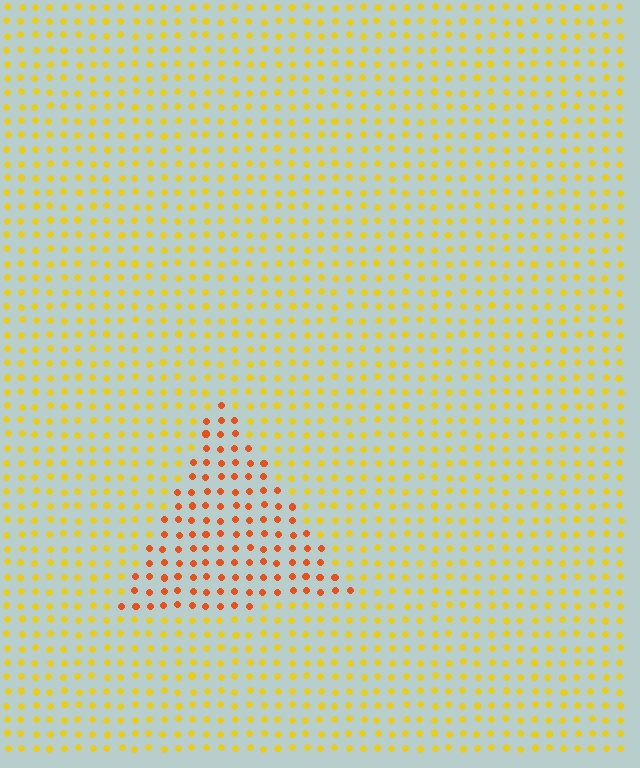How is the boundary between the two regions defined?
The boundary is defined purely by a slight shift in hue (about 37 degrees). Spacing, size, and orientation are identical on both sides.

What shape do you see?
I see a triangle.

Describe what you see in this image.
The image is filled with small yellow elements in a uniform arrangement. A triangle-shaped region is visible where the elements are tinted to a slightly different hue, forming a subtle color boundary.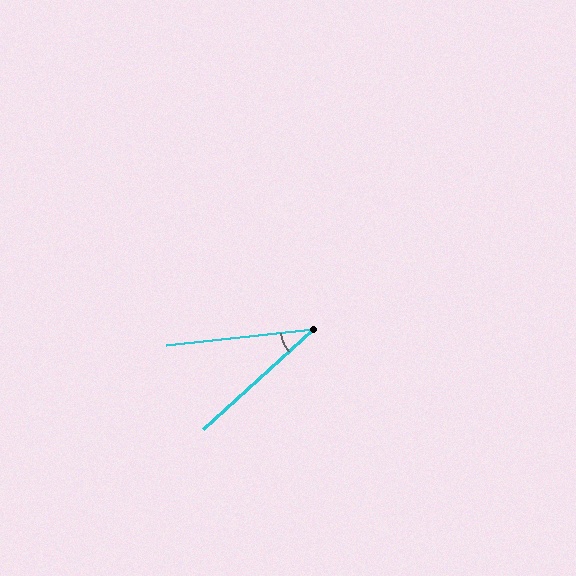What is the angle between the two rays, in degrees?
Approximately 36 degrees.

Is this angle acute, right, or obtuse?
It is acute.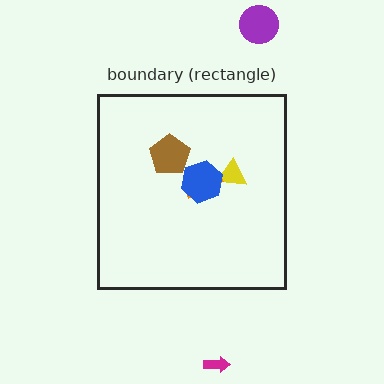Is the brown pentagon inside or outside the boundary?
Inside.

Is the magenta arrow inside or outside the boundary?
Outside.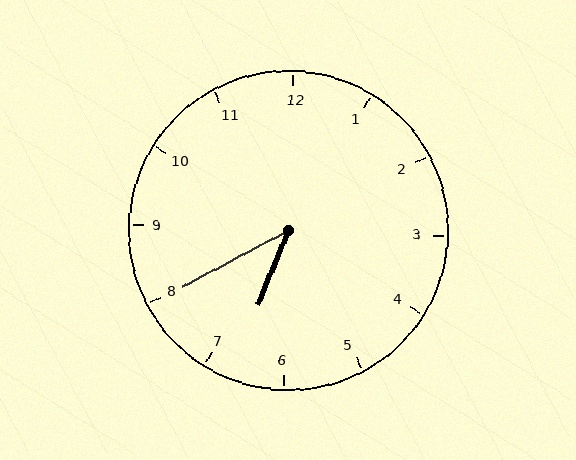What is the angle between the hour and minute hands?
Approximately 40 degrees.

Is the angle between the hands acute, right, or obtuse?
It is acute.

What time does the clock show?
6:40.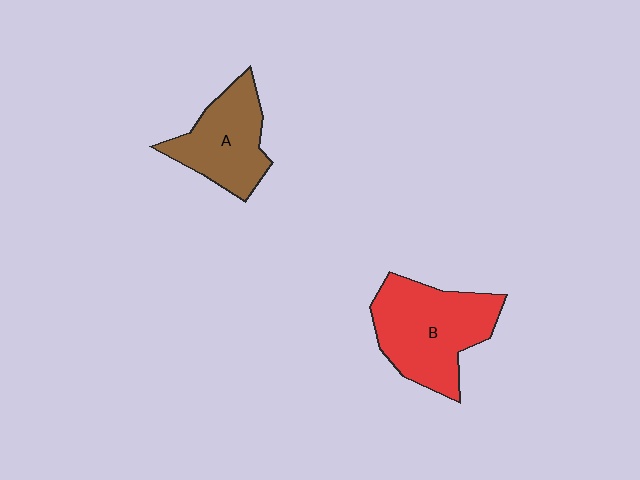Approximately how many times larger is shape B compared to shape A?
Approximately 1.4 times.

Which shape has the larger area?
Shape B (red).